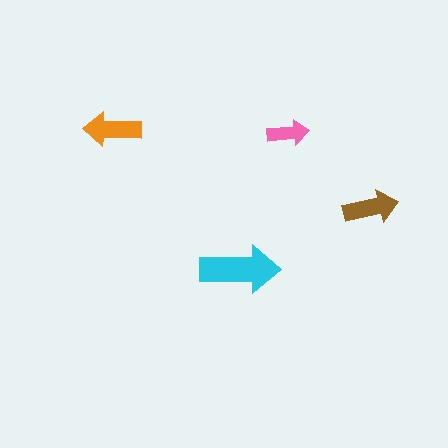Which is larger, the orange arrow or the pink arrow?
The orange one.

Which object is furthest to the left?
The orange arrow is leftmost.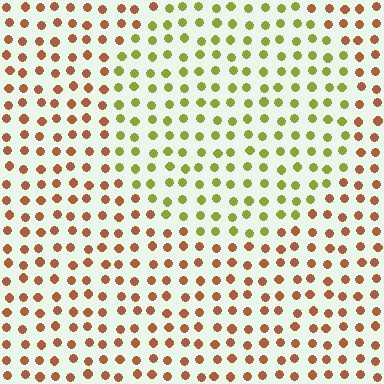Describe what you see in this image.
The image is filled with small brown elements in a uniform arrangement. A circle-shaped region is visible where the elements are tinted to a slightly different hue, forming a subtle color boundary.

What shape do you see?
I see a circle.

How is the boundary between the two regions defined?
The boundary is defined purely by a slight shift in hue (about 58 degrees). Spacing, size, and orientation are identical on both sides.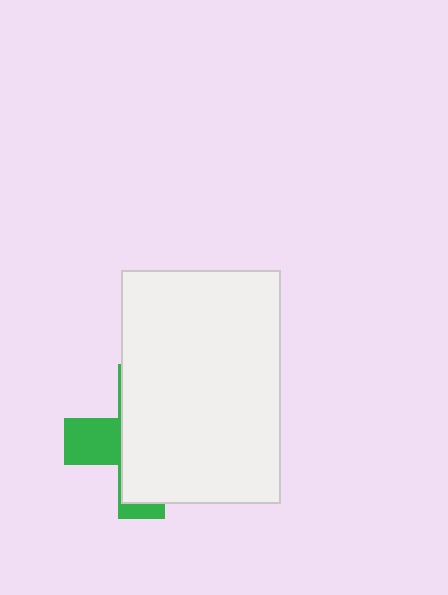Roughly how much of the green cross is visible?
A small part of it is visible (roughly 31%).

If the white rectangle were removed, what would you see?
You would see the complete green cross.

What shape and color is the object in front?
The object in front is a white rectangle.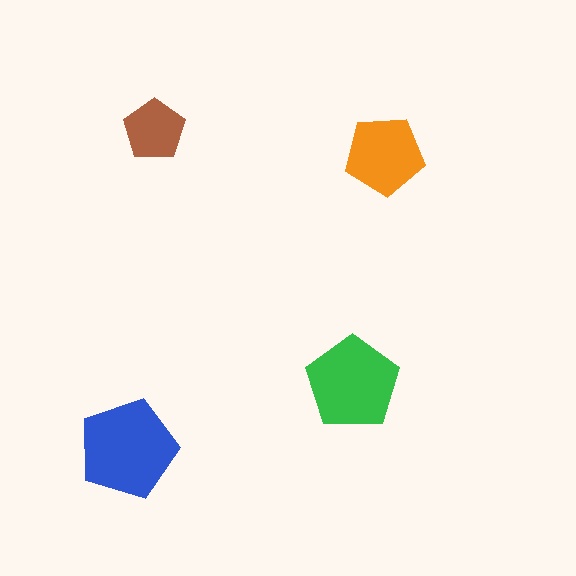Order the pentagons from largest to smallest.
the blue one, the green one, the orange one, the brown one.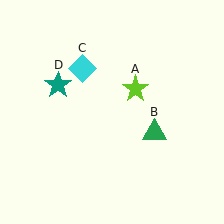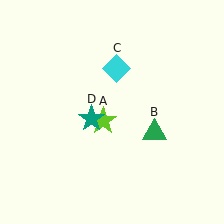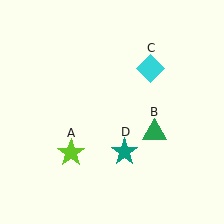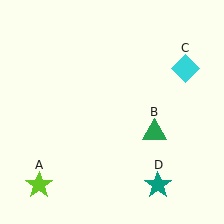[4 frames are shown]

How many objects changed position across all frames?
3 objects changed position: lime star (object A), cyan diamond (object C), teal star (object D).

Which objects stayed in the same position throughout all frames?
Green triangle (object B) remained stationary.